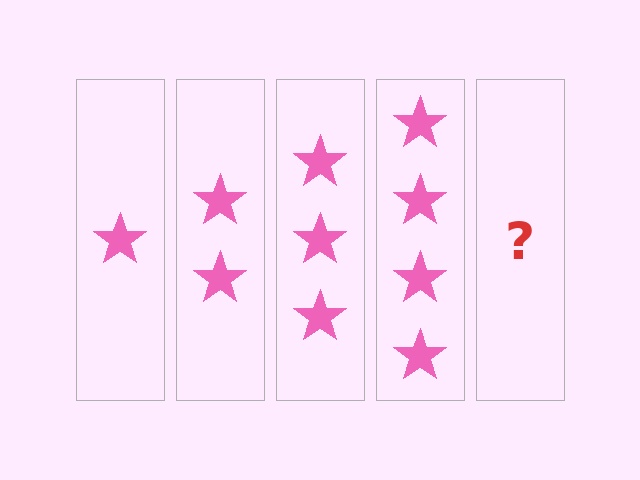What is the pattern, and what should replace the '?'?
The pattern is that each step adds one more star. The '?' should be 5 stars.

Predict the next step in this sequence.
The next step is 5 stars.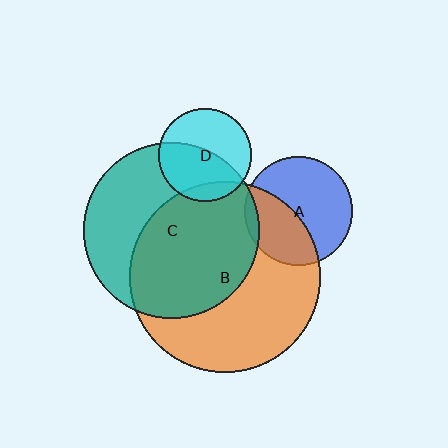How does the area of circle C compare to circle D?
Approximately 3.6 times.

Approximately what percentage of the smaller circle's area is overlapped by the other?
Approximately 55%.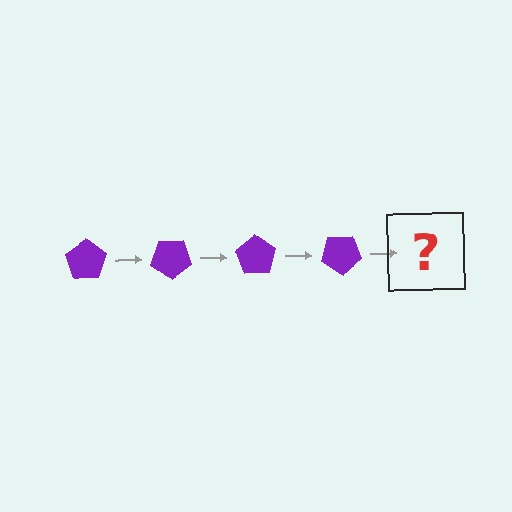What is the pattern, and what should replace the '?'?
The pattern is that the pentagon rotates 35 degrees each step. The '?' should be a purple pentagon rotated 140 degrees.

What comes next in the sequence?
The next element should be a purple pentagon rotated 140 degrees.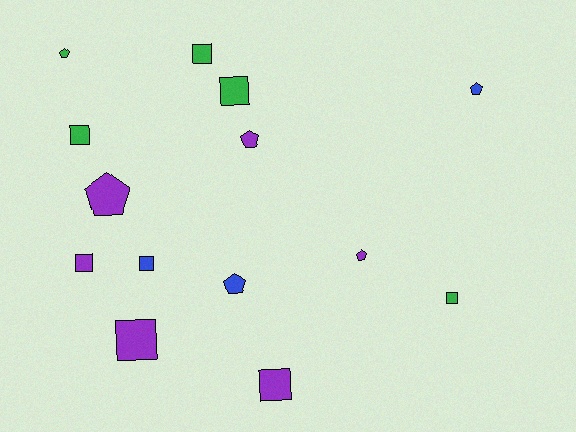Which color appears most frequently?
Purple, with 6 objects.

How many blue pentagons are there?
There are 2 blue pentagons.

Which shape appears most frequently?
Square, with 8 objects.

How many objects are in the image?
There are 14 objects.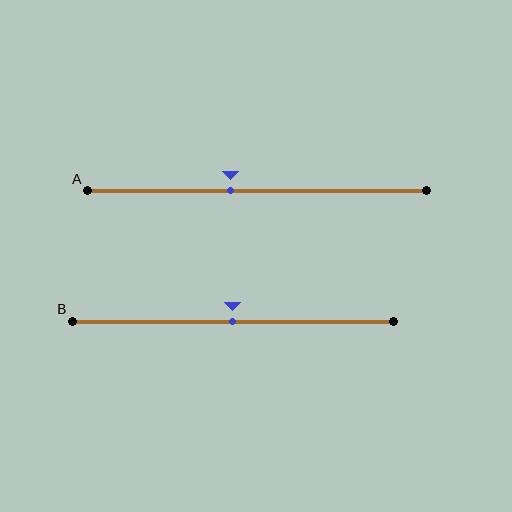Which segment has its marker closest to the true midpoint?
Segment B has its marker closest to the true midpoint.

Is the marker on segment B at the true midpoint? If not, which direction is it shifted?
Yes, the marker on segment B is at the true midpoint.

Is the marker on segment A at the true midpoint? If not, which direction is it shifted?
No, the marker on segment A is shifted to the left by about 8% of the segment length.